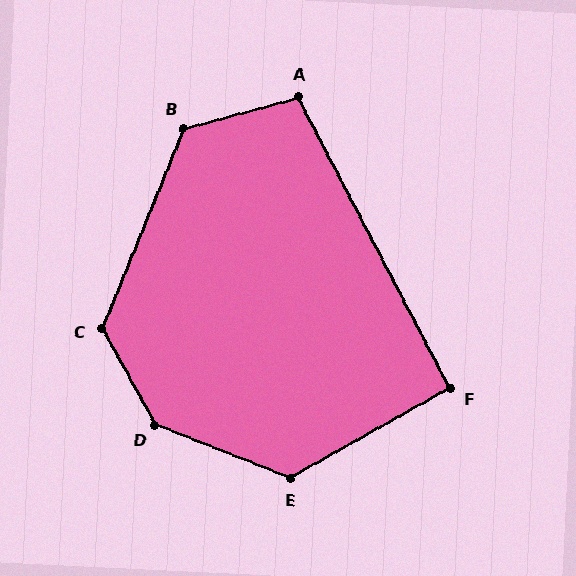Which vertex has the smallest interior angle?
F, at approximately 92 degrees.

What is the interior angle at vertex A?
Approximately 103 degrees (obtuse).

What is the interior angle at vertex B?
Approximately 127 degrees (obtuse).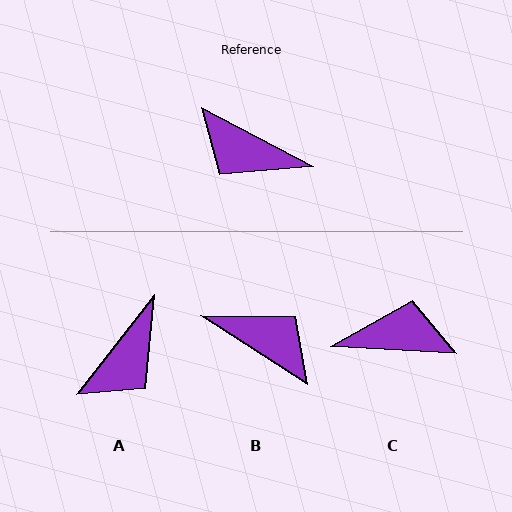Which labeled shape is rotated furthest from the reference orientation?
B, about 175 degrees away.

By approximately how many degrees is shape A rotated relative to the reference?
Approximately 80 degrees counter-clockwise.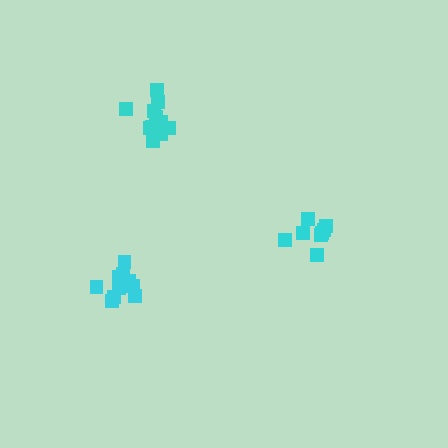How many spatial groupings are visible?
There are 3 spatial groupings.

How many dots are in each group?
Group 1: 8 dots, Group 2: 11 dots, Group 3: 10 dots (29 total).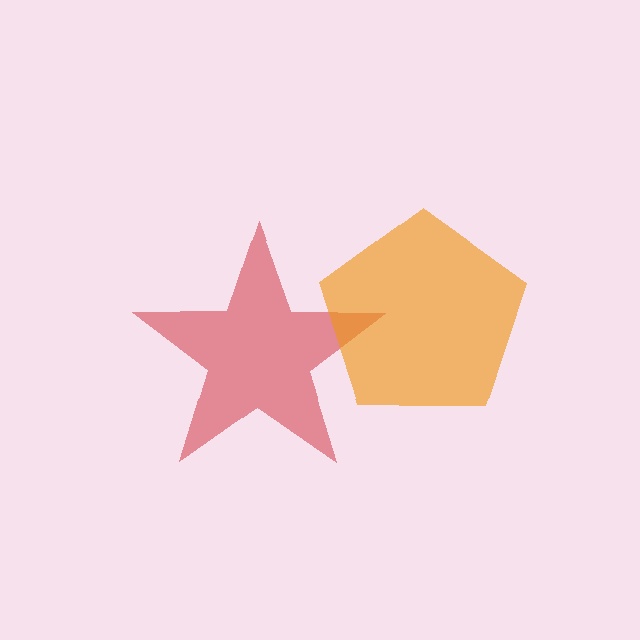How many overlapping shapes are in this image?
There are 2 overlapping shapes in the image.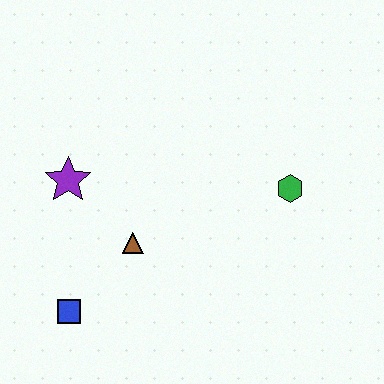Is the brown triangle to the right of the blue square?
Yes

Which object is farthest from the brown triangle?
The green hexagon is farthest from the brown triangle.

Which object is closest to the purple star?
The brown triangle is closest to the purple star.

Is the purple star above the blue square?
Yes